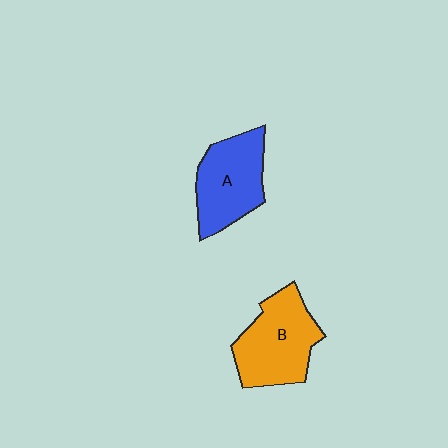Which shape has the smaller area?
Shape A (blue).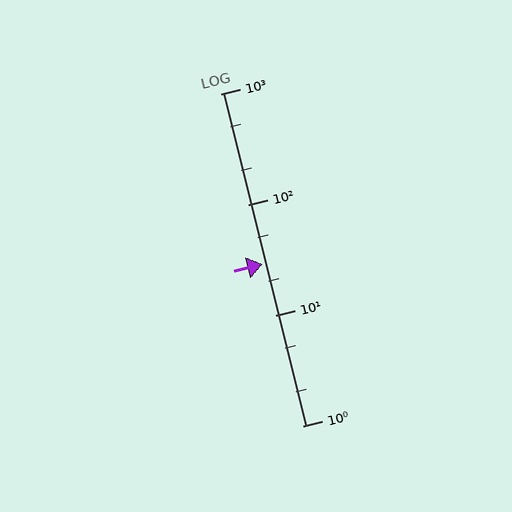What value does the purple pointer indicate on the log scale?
The pointer indicates approximately 29.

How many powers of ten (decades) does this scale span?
The scale spans 3 decades, from 1 to 1000.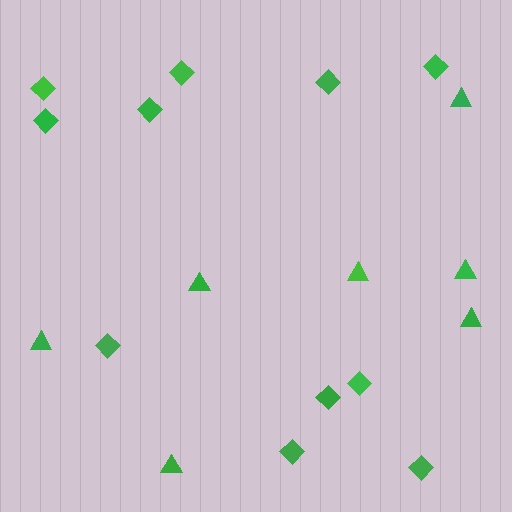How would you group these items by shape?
There are 2 groups: one group of triangles (7) and one group of diamonds (11).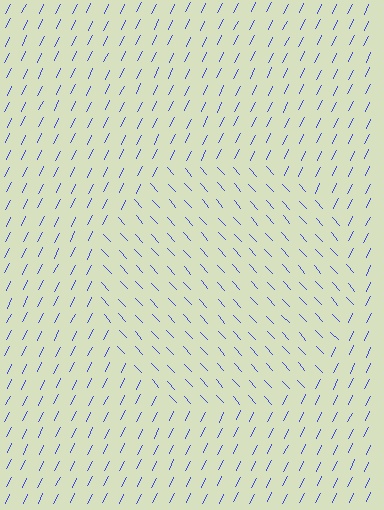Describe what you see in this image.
The image is filled with small blue line segments. A circle region in the image has lines oriented differently from the surrounding lines, creating a visible texture boundary.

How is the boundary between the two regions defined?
The boundary is defined purely by a change in line orientation (approximately 69 degrees difference). All lines are the same color and thickness.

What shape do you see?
I see a circle.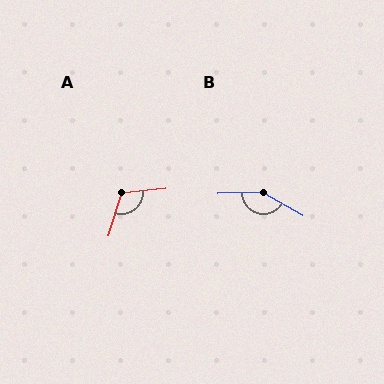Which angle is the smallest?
A, at approximately 113 degrees.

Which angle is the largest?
B, at approximately 148 degrees.